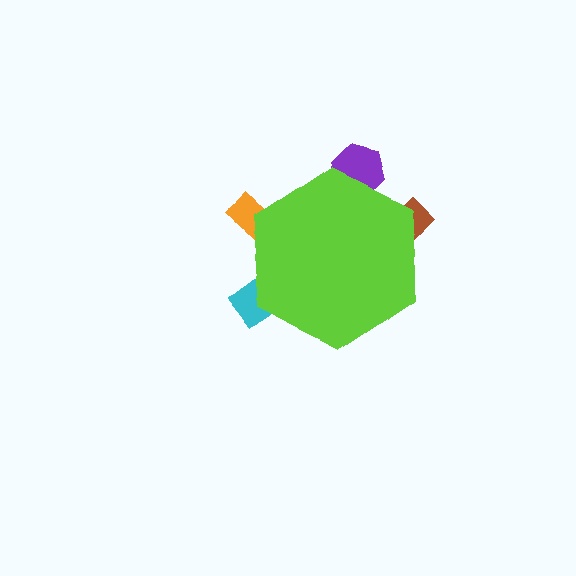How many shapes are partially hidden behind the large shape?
4 shapes are partially hidden.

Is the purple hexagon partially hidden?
Yes, the purple hexagon is partially hidden behind the lime hexagon.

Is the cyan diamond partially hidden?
Yes, the cyan diamond is partially hidden behind the lime hexagon.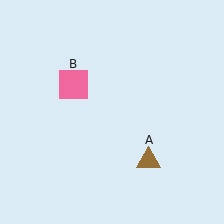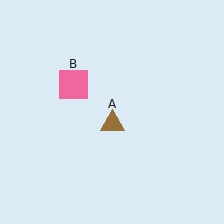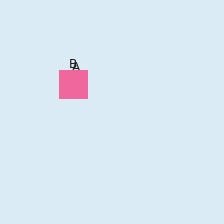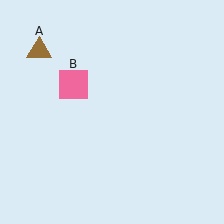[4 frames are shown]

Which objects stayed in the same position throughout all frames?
Pink square (object B) remained stationary.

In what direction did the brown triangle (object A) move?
The brown triangle (object A) moved up and to the left.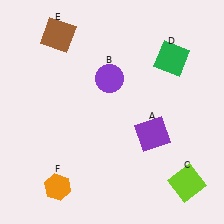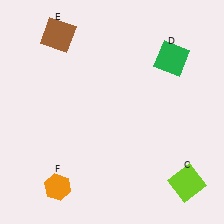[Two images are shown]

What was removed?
The purple square (A), the purple circle (B) were removed in Image 2.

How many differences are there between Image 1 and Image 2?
There are 2 differences between the two images.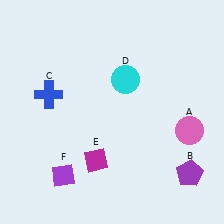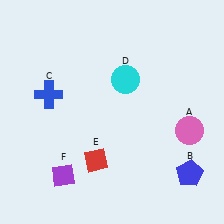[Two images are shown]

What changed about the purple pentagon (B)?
In Image 1, B is purple. In Image 2, it changed to blue.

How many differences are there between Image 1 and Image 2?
There are 2 differences between the two images.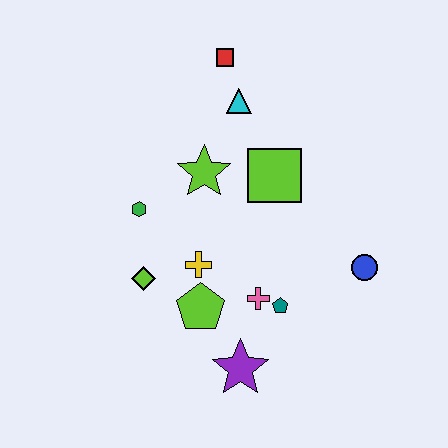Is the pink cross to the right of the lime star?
Yes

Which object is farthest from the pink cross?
The red square is farthest from the pink cross.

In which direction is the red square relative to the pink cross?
The red square is above the pink cross.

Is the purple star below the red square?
Yes